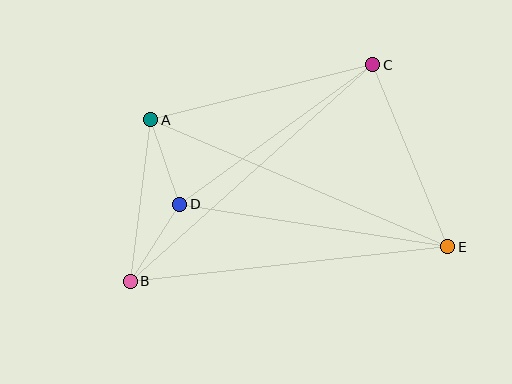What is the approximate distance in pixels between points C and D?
The distance between C and D is approximately 238 pixels.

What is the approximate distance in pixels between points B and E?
The distance between B and E is approximately 319 pixels.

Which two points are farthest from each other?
Points B and C are farthest from each other.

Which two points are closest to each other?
Points A and D are closest to each other.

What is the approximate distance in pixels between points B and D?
The distance between B and D is approximately 92 pixels.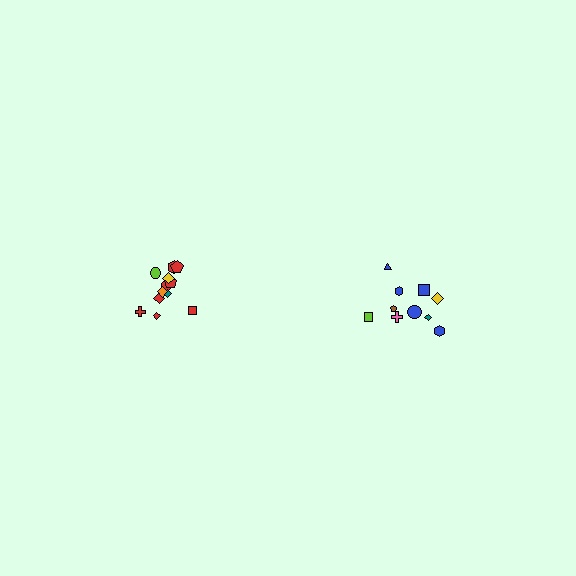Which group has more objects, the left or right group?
The left group.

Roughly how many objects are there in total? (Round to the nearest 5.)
Roughly 20 objects in total.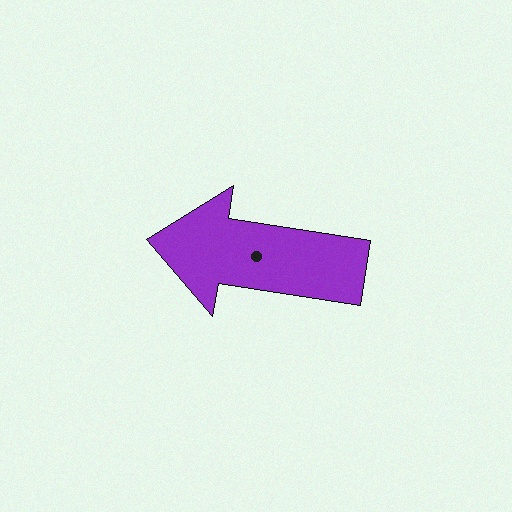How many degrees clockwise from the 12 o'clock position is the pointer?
Approximately 279 degrees.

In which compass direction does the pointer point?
West.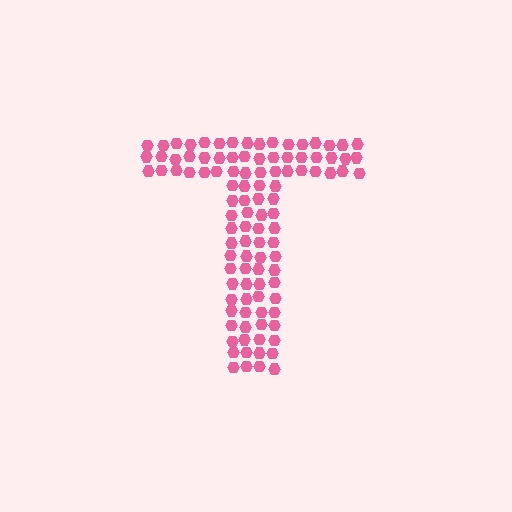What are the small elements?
The small elements are hexagons.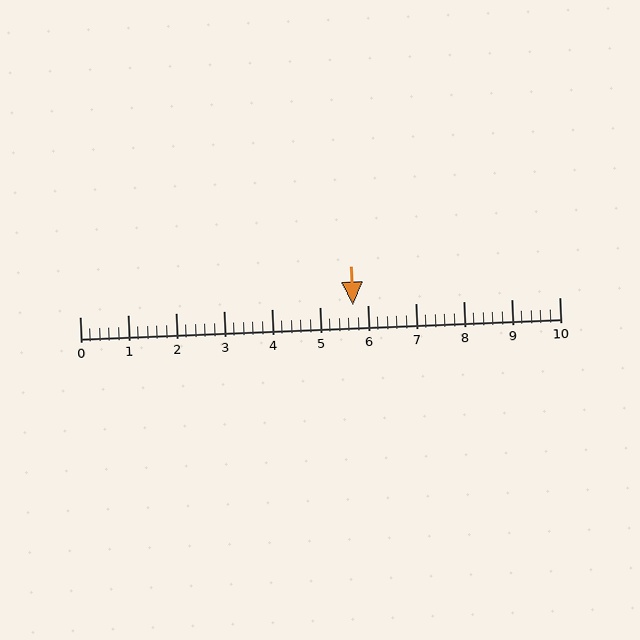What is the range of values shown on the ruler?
The ruler shows values from 0 to 10.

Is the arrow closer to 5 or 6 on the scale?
The arrow is closer to 6.